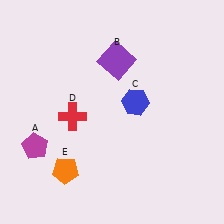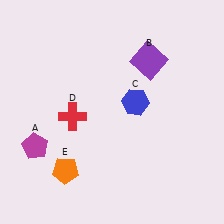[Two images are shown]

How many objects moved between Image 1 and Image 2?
1 object moved between the two images.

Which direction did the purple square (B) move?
The purple square (B) moved right.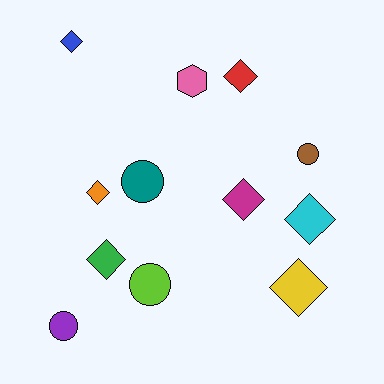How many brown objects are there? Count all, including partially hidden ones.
There is 1 brown object.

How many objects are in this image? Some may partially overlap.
There are 12 objects.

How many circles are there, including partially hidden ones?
There are 4 circles.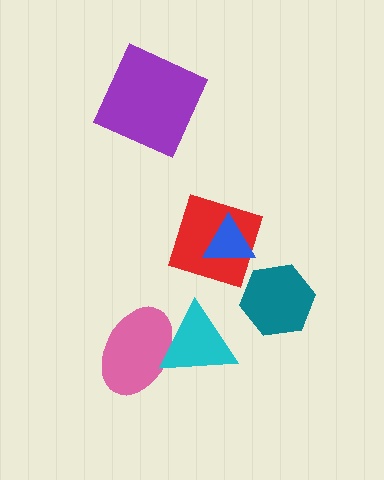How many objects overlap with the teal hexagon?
0 objects overlap with the teal hexagon.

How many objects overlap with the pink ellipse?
1 object overlaps with the pink ellipse.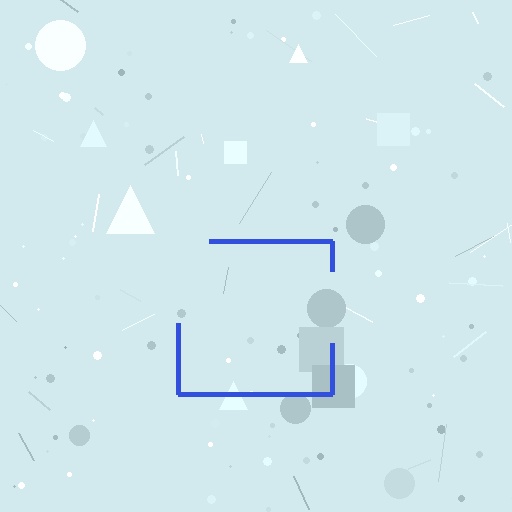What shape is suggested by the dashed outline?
The dashed outline suggests a square.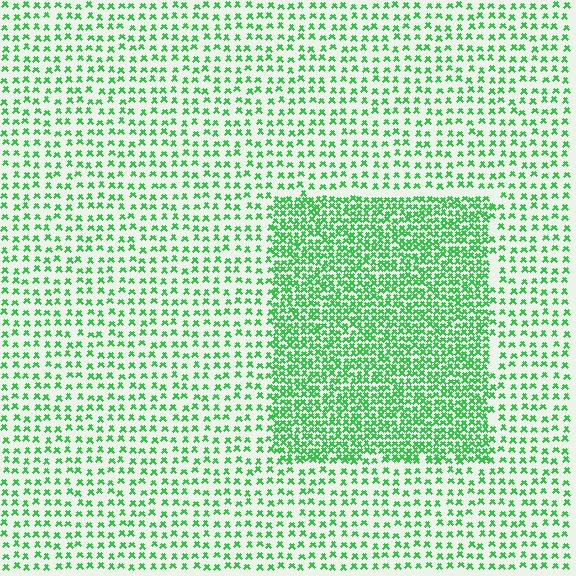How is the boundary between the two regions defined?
The boundary is defined by a change in element density (approximately 2.3x ratio). All elements are the same color, size, and shape.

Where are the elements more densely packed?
The elements are more densely packed inside the rectangle boundary.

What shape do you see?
I see a rectangle.